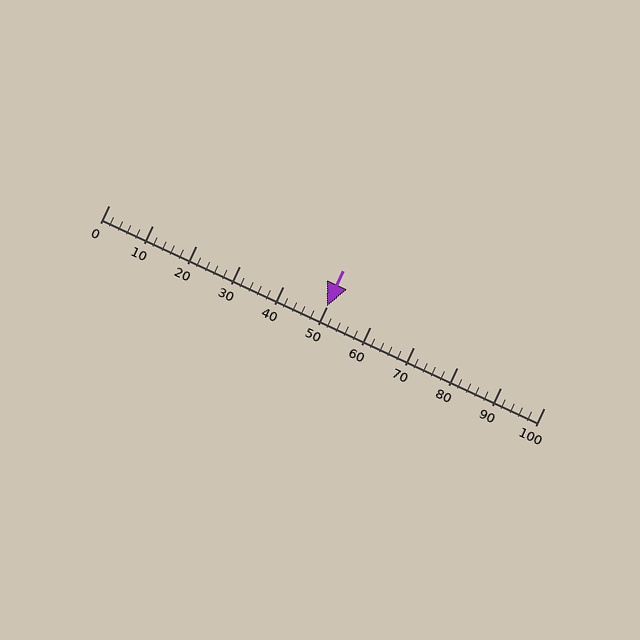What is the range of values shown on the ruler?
The ruler shows values from 0 to 100.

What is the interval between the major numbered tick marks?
The major tick marks are spaced 10 units apart.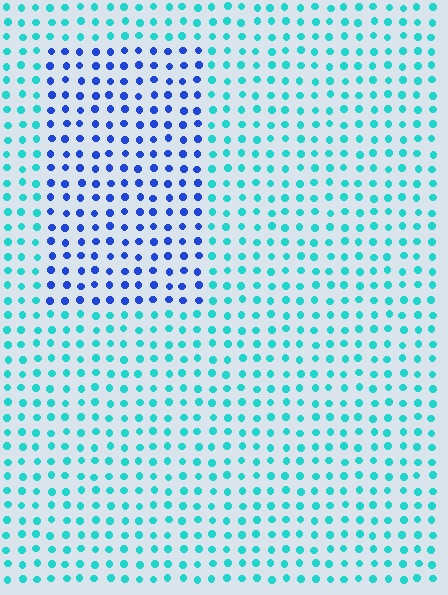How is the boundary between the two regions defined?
The boundary is defined purely by a slight shift in hue (about 51 degrees). Spacing, size, and orientation are identical on both sides.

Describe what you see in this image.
The image is filled with small cyan elements in a uniform arrangement. A rectangle-shaped region is visible where the elements are tinted to a slightly different hue, forming a subtle color boundary.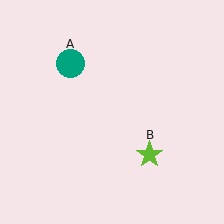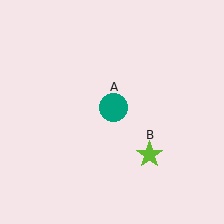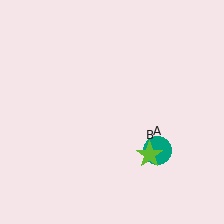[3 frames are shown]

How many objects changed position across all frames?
1 object changed position: teal circle (object A).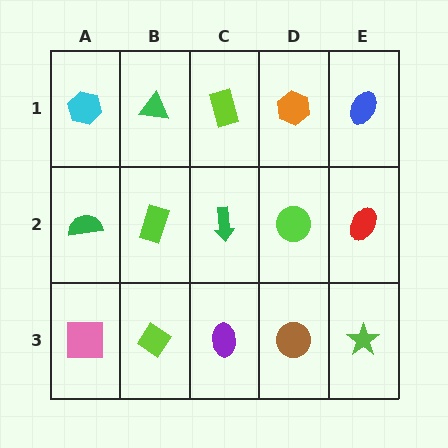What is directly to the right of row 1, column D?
A blue ellipse.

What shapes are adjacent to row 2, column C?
A lime rectangle (row 1, column C), a purple ellipse (row 3, column C), a lime rectangle (row 2, column B), a lime circle (row 2, column D).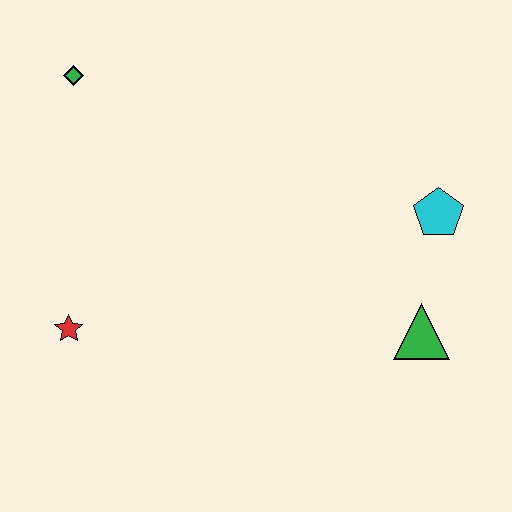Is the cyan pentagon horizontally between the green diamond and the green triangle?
No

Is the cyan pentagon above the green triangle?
Yes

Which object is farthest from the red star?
The cyan pentagon is farthest from the red star.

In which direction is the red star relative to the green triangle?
The red star is to the left of the green triangle.